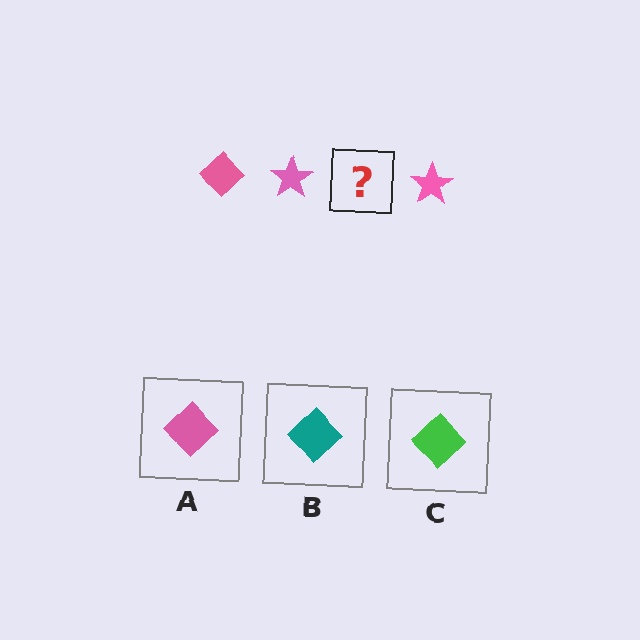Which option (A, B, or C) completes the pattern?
A.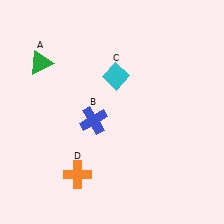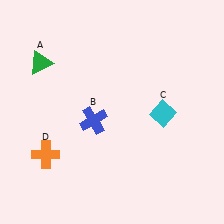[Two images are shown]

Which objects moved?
The objects that moved are: the cyan diamond (C), the orange cross (D).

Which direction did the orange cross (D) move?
The orange cross (D) moved left.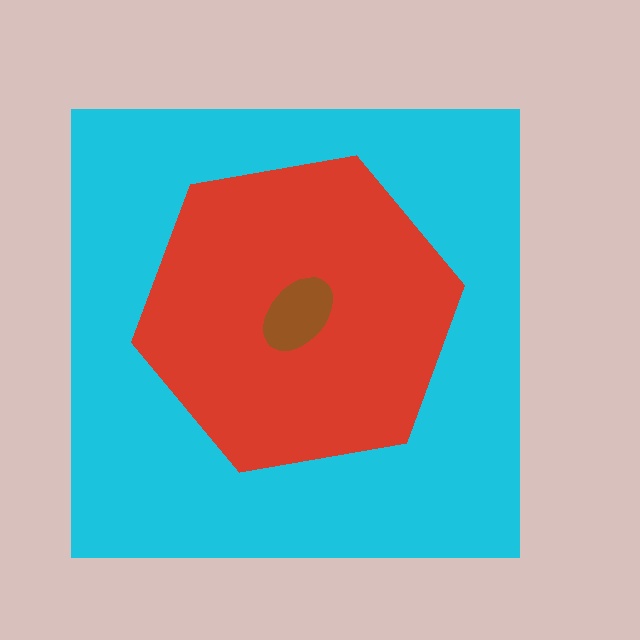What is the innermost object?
The brown ellipse.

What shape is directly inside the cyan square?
The red hexagon.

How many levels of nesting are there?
3.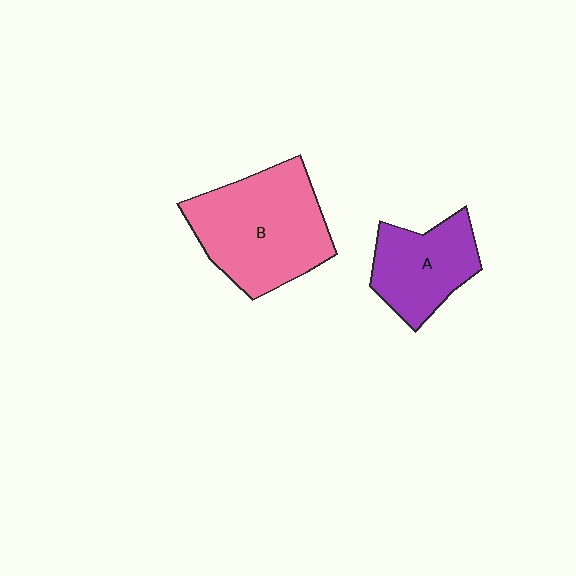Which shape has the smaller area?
Shape A (purple).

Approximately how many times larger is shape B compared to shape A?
Approximately 1.6 times.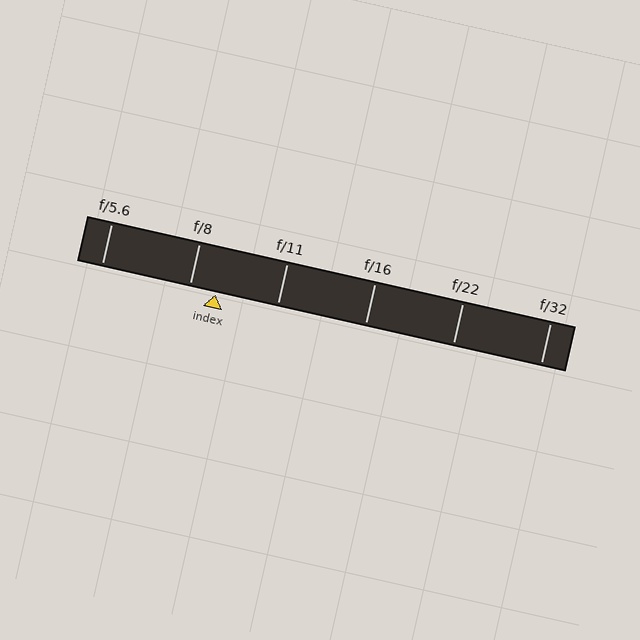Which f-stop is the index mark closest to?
The index mark is closest to f/8.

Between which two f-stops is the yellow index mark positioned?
The index mark is between f/8 and f/11.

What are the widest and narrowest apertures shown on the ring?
The widest aperture shown is f/5.6 and the narrowest is f/32.